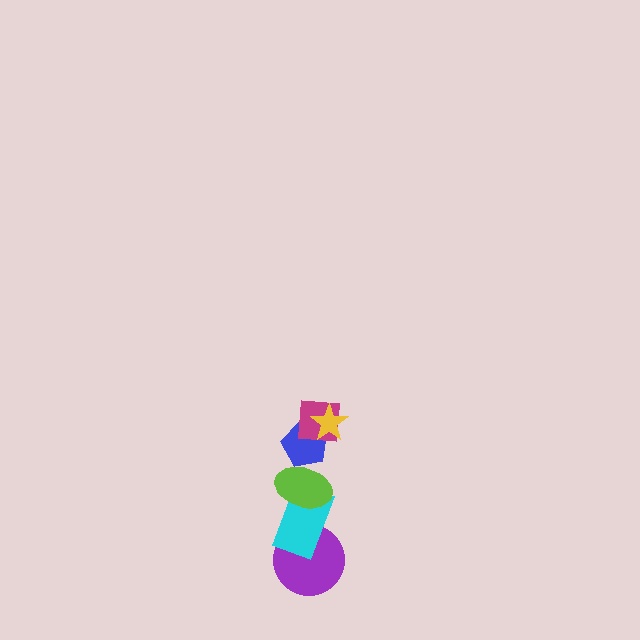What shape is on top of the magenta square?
The yellow star is on top of the magenta square.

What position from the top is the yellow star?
The yellow star is 1st from the top.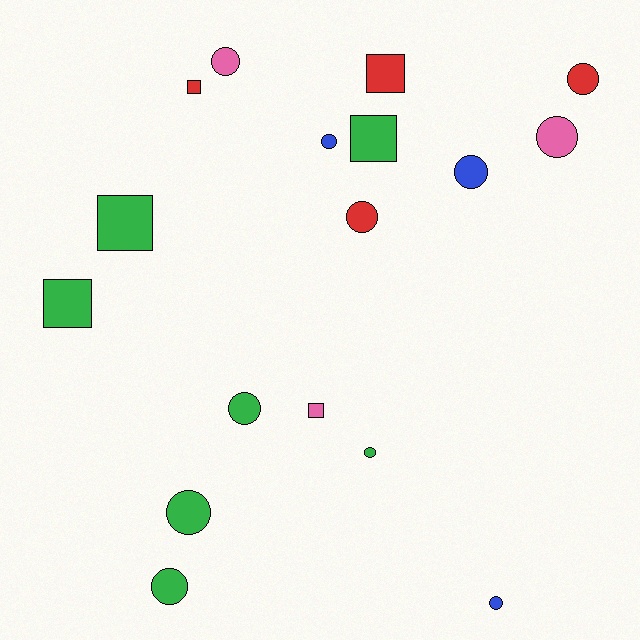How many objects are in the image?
There are 17 objects.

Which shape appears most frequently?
Circle, with 11 objects.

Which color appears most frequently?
Green, with 7 objects.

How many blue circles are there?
There are 3 blue circles.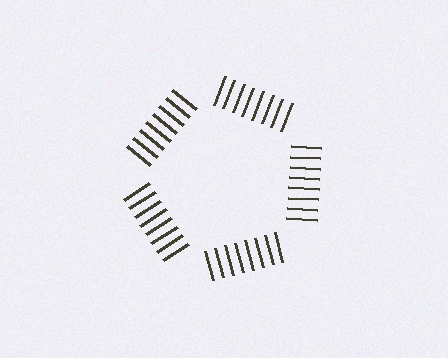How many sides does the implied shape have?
5 sides — the line-ends trace a pentagon.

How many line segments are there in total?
40 — 8 along each of the 5 edges.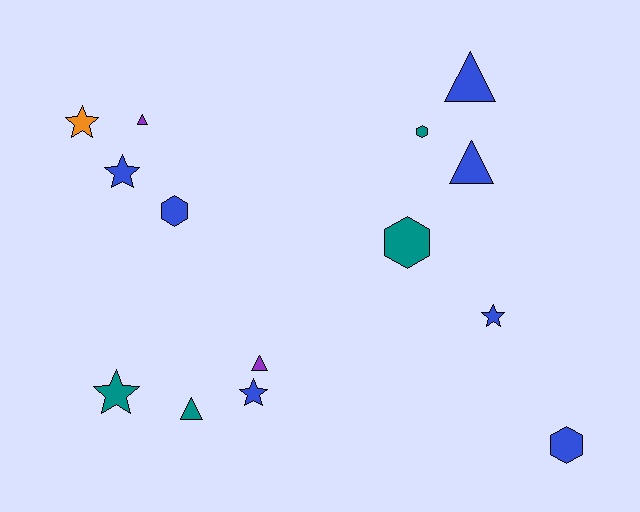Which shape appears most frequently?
Triangle, with 5 objects.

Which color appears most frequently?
Blue, with 7 objects.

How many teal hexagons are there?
There are 2 teal hexagons.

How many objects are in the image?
There are 14 objects.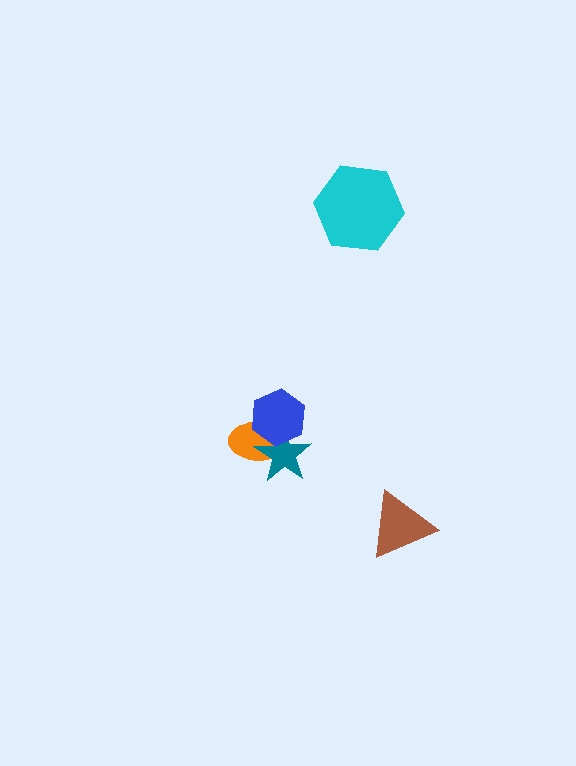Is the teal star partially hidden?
Yes, it is partially covered by another shape.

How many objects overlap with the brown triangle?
0 objects overlap with the brown triangle.